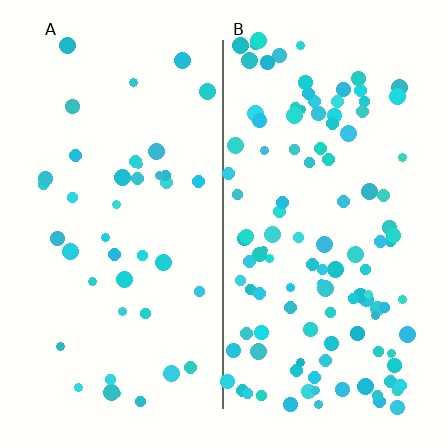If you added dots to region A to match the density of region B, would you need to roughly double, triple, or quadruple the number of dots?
Approximately triple.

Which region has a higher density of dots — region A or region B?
B (the right).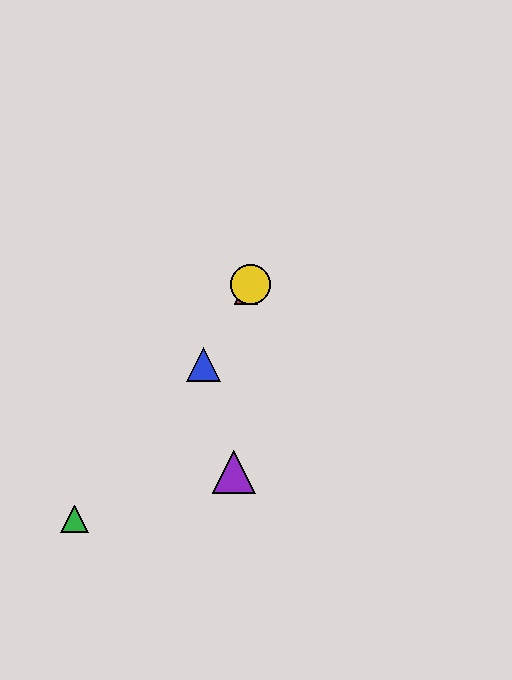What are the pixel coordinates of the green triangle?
The green triangle is at (75, 519).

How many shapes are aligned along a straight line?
3 shapes (the red triangle, the blue triangle, the yellow circle) are aligned along a straight line.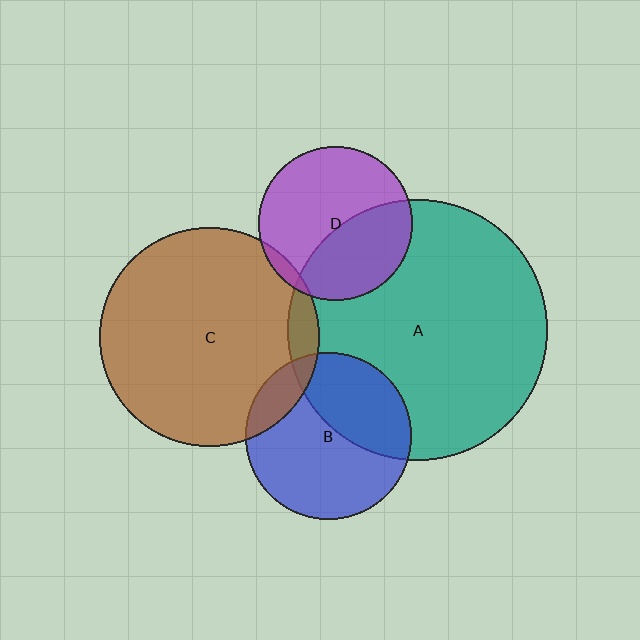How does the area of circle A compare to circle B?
Approximately 2.5 times.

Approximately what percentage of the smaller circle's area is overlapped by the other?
Approximately 5%.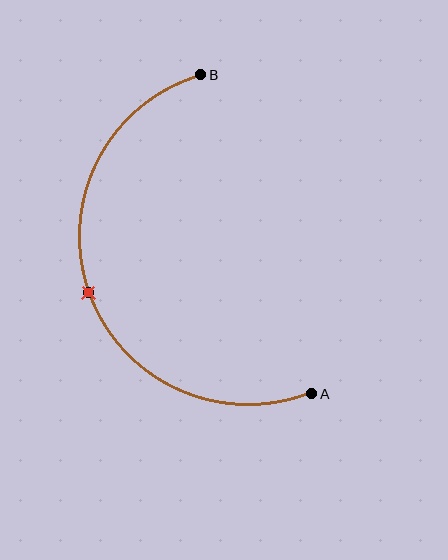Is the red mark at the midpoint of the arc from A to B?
Yes. The red mark lies on the arc at equal arc-length from both A and B — it is the arc midpoint.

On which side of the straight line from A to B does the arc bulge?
The arc bulges to the left of the straight line connecting A and B.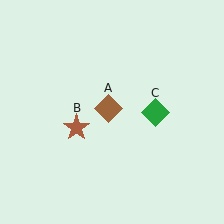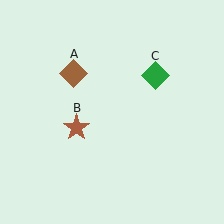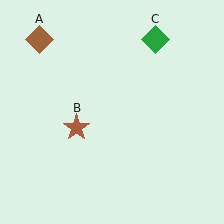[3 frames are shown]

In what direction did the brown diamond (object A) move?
The brown diamond (object A) moved up and to the left.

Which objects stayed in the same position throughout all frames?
Brown star (object B) remained stationary.